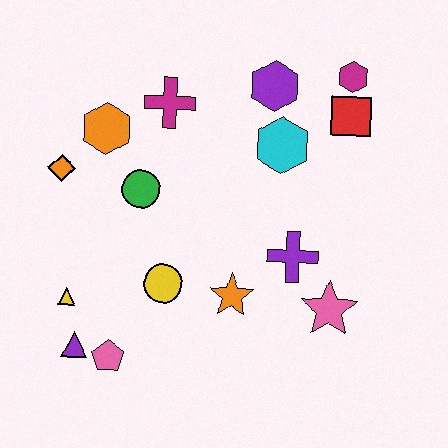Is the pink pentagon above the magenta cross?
No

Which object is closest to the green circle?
The orange hexagon is closest to the green circle.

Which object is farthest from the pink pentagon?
The magenta hexagon is farthest from the pink pentagon.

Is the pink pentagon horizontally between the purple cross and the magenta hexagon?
No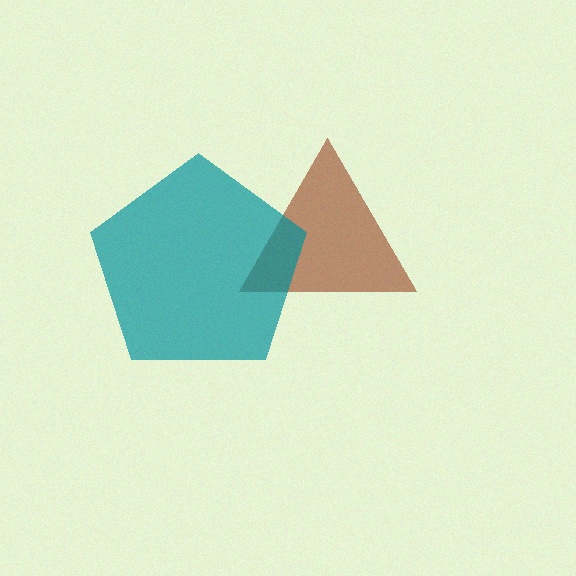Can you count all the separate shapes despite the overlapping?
Yes, there are 2 separate shapes.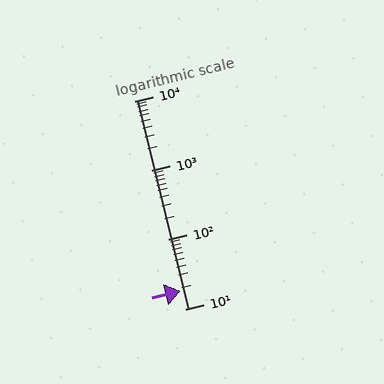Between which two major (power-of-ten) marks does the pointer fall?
The pointer is between 10 and 100.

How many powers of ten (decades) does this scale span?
The scale spans 3 decades, from 10 to 10000.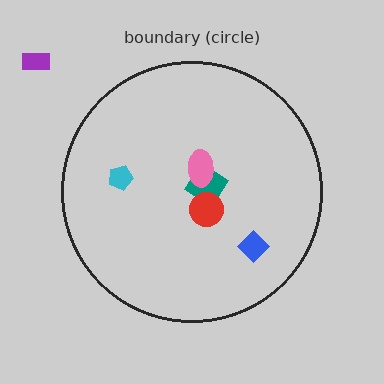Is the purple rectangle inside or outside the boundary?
Outside.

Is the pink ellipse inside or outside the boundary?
Inside.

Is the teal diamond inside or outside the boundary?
Inside.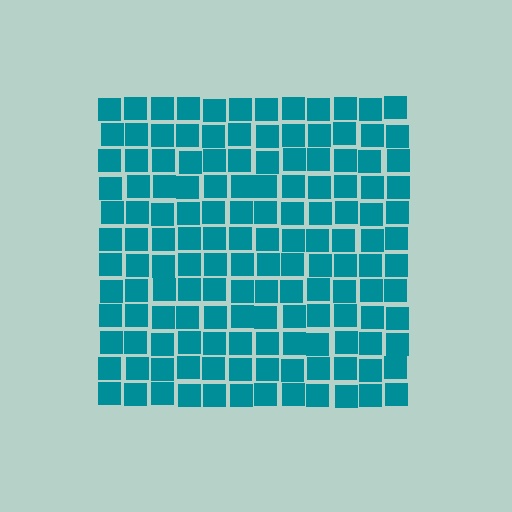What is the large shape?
The large shape is a square.